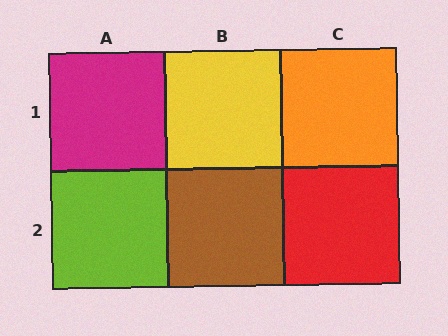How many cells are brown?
1 cell is brown.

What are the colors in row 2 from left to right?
Lime, brown, red.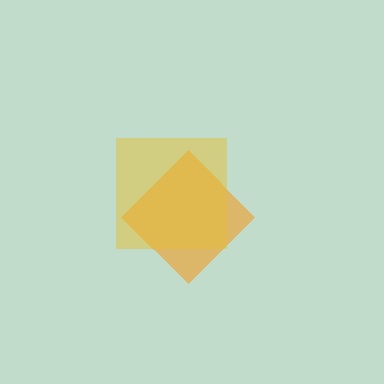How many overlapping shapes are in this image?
There are 2 overlapping shapes in the image.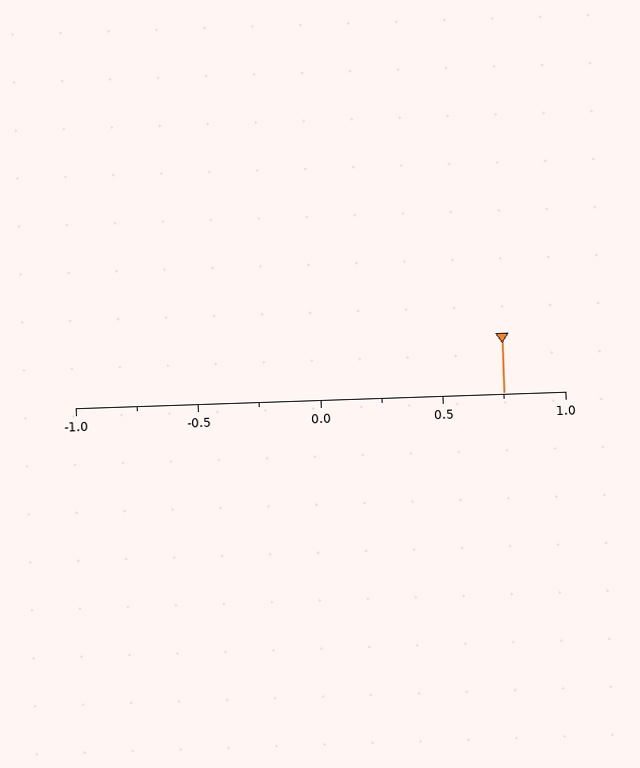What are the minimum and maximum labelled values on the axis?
The axis runs from -1.0 to 1.0.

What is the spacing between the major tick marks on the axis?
The major ticks are spaced 0.5 apart.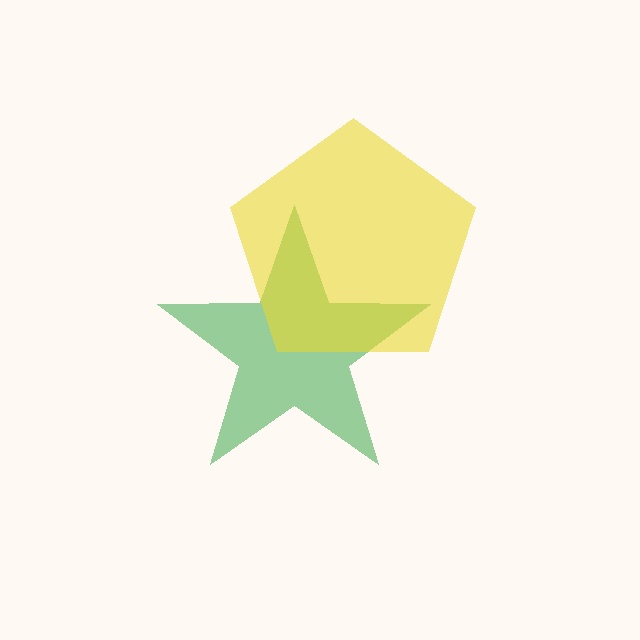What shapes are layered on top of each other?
The layered shapes are: a green star, a yellow pentagon.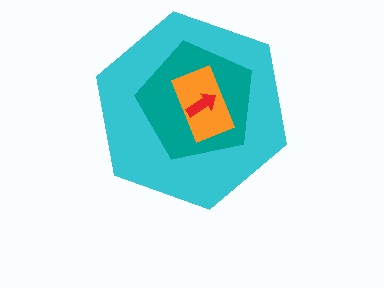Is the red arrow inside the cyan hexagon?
Yes.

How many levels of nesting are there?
4.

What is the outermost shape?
The cyan hexagon.